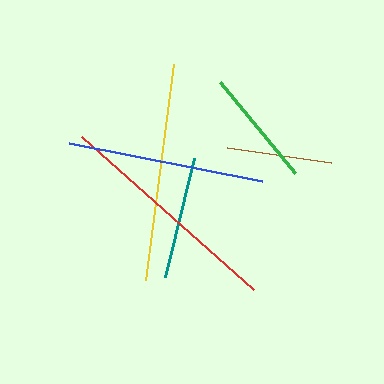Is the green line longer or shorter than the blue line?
The blue line is longer than the green line.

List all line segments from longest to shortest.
From longest to shortest: red, yellow, blue, teal, green, brown.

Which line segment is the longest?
The red line is the longest at approximately 230 pixels.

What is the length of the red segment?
The red segment is approximately 230 pixels long.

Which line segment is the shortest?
The brown line is the shortest at approximately 105 pixels.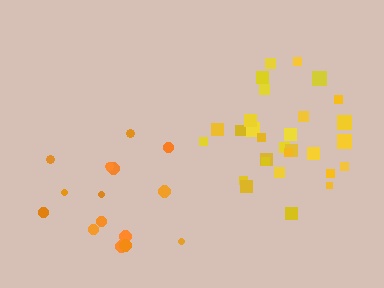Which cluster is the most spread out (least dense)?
Orange.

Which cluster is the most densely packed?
Yellow.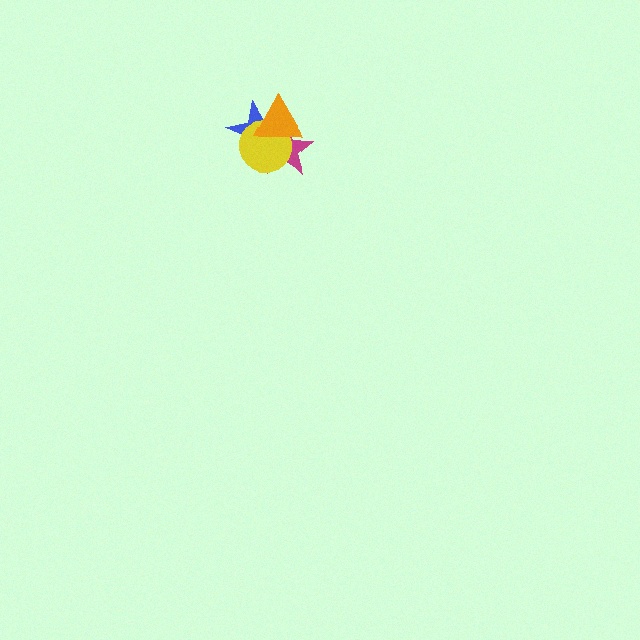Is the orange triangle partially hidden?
No, no other shape covers it.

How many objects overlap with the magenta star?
3 objects overlap with the magenta star.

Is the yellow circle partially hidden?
Yes, it is partially covered by another shape.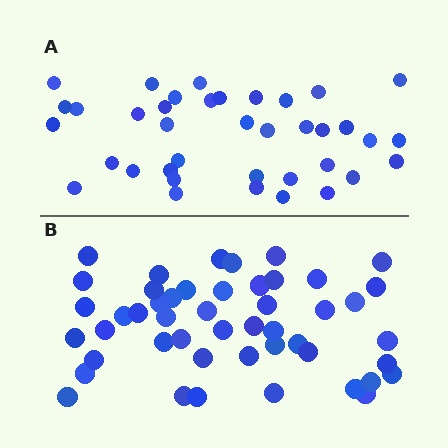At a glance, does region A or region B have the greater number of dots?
Region B (the bottom region) has more dots.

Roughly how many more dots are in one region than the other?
Region B has roughly 10 or so more dots than region A.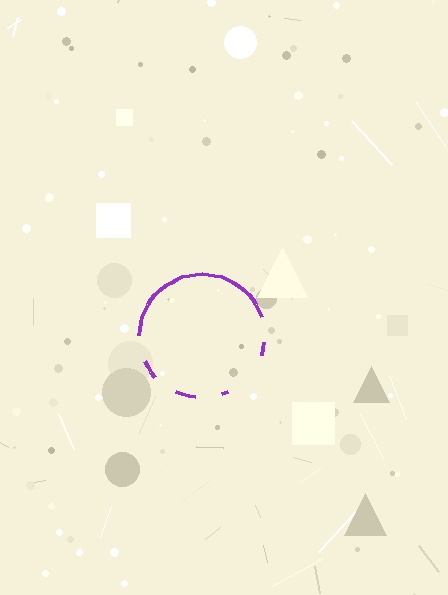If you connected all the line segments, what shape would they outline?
They would outline a circle.